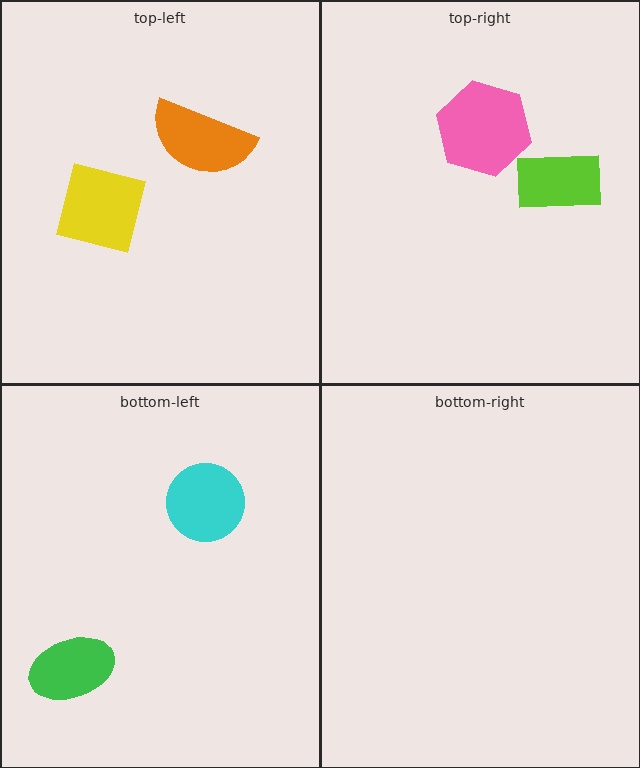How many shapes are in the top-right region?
2.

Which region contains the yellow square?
The top-left region.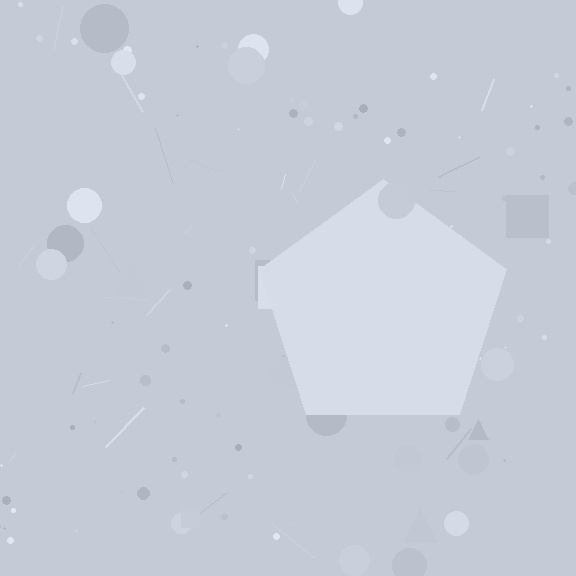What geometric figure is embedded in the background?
A pentagon is embedded in the background.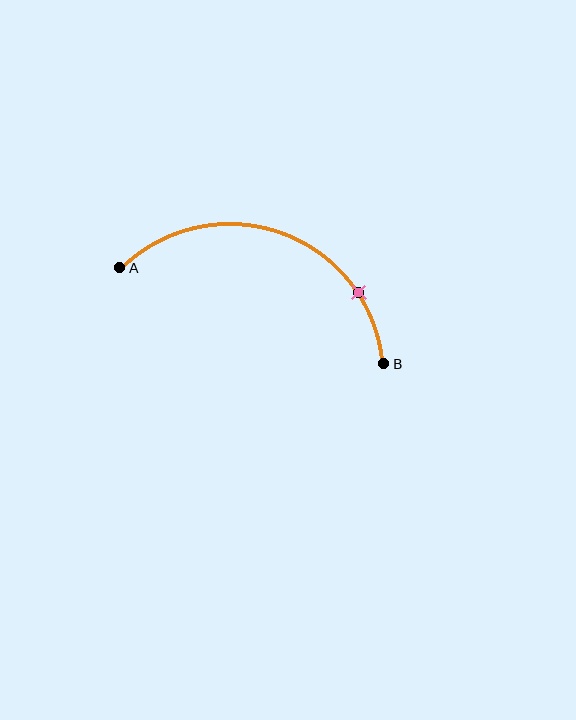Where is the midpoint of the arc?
The arc midpoint is the point on the curve farthest from the straight line joining A and B. It sits above that line.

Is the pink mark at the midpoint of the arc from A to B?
No. The pink mark lies on the arc but is closer to endpoint B. The arc midpoint would be at the point on the curve equidistant along the arc from both A and B.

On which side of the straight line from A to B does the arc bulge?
The arc bulges above the straight line connecting A and B.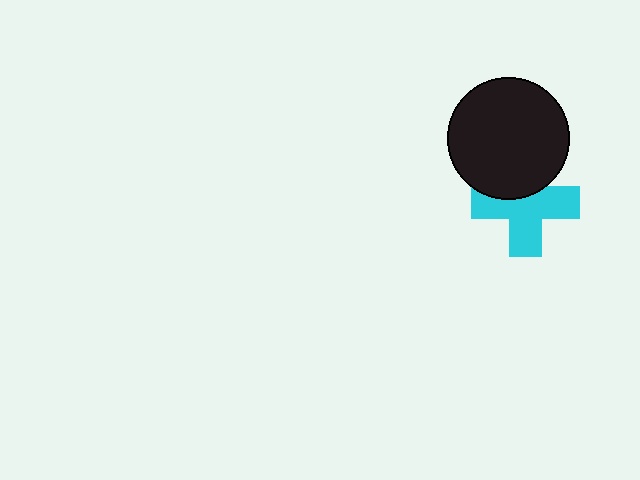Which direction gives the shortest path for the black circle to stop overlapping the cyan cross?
Moving up gives the shortest separation.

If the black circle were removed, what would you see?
You would see the complete cyan cross.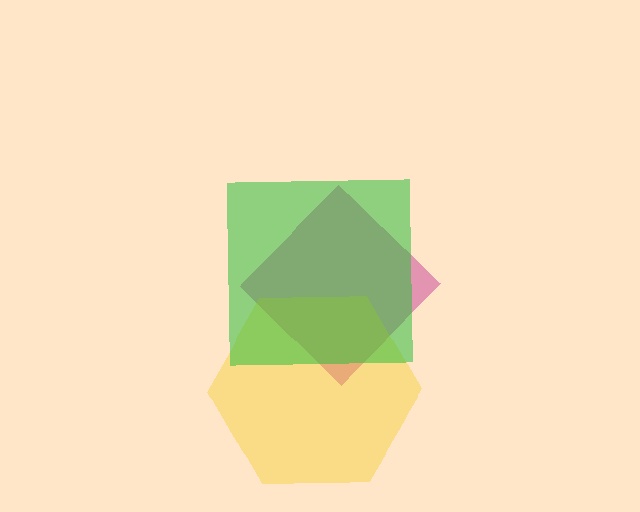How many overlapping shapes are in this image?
There are 3 overlapping shapes in the image.